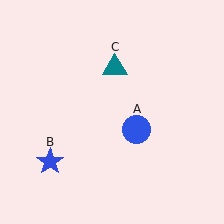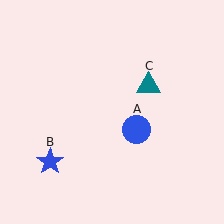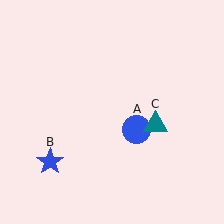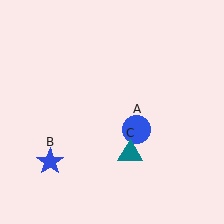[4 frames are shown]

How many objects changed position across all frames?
1 object changed position: teal triangle (object C).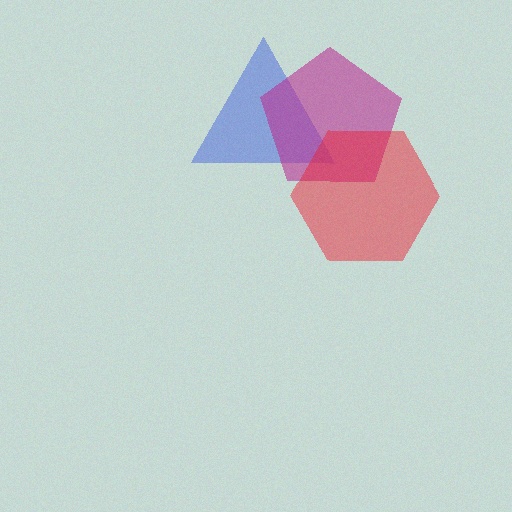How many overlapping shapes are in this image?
There are 3 overlapping shapes in the image.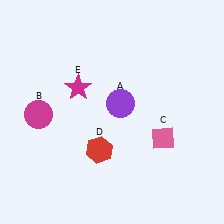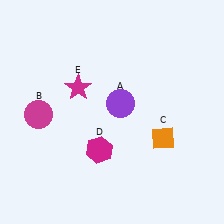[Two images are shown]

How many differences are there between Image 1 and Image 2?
There are 2 differences between the two images.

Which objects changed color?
C changed from pink to orange. D changed from red to magenta.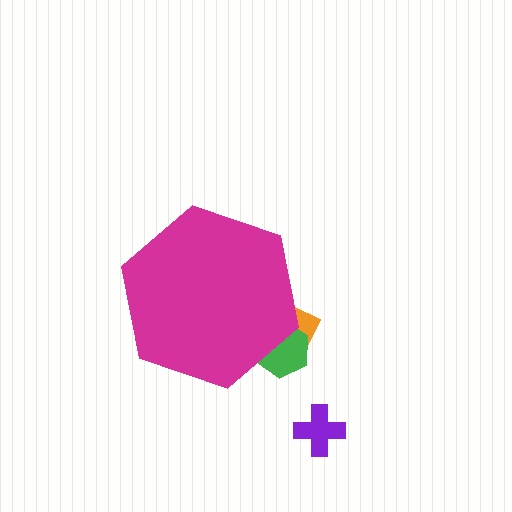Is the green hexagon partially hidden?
Yes, the green hexagon is partially hidden behind the magenta hexagon.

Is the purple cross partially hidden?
No, the purple cross is fully visible.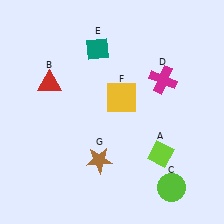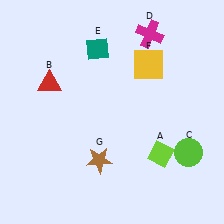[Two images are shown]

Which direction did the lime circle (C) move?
The lime circle (C) moved up.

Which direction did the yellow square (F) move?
The yellow square (F) moved up.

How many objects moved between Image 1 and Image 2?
3 objects moved between the two images.